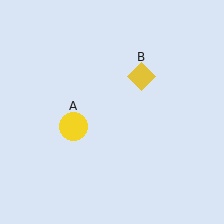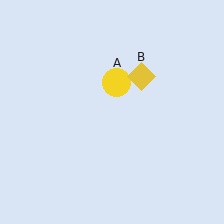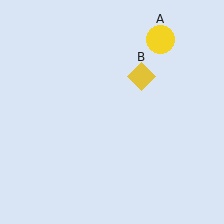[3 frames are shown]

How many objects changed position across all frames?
1 object changed position: yellow circle (object A).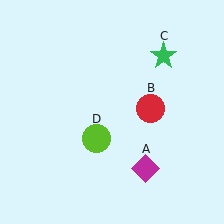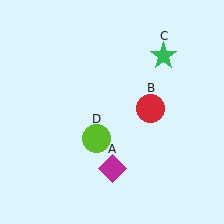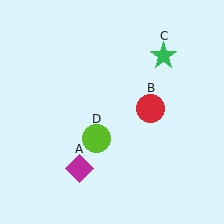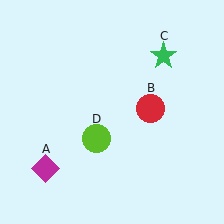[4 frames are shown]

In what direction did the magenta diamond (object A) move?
The magenta diamond (object A) moved left.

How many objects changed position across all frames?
1 object changed position: magenta diamond (object A).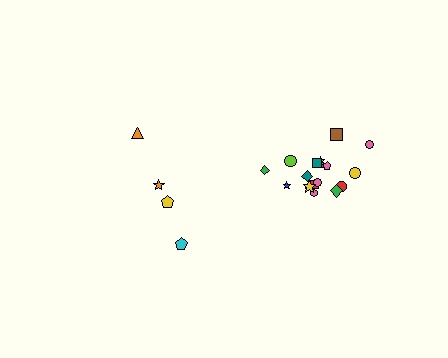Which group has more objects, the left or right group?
The right group.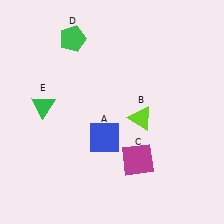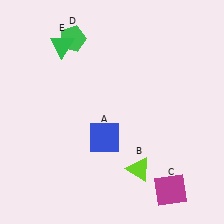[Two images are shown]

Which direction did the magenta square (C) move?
The magenta square (C) moved right.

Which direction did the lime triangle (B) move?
The lime triangle (B) moved down.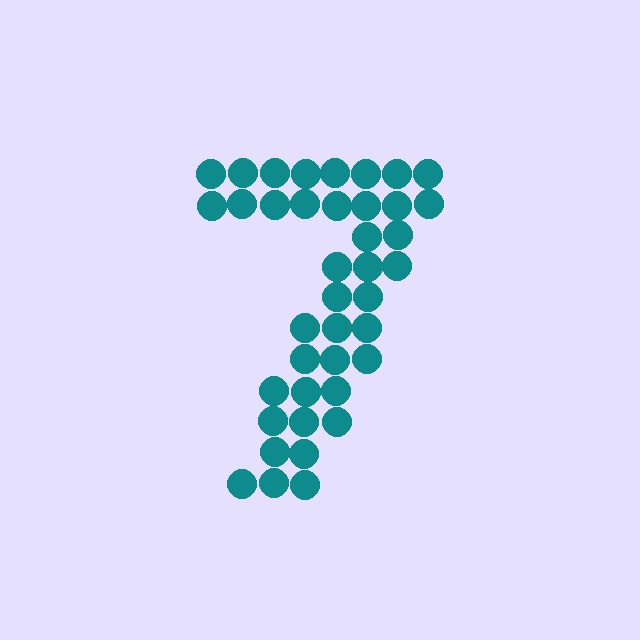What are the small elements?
The small elements are circles.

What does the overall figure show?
The overall figure shows the digit 7.